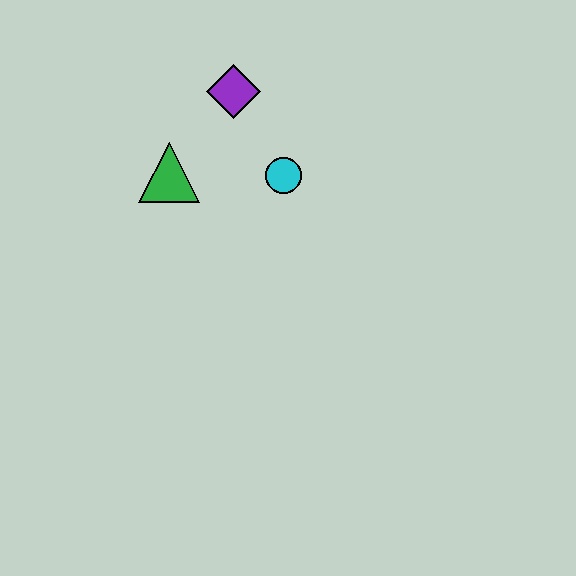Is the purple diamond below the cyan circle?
No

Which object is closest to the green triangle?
The purple diamond is closest to the green triangle.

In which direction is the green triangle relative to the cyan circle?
The green triangle is to the left of the cyan circle.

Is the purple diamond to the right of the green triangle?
Yes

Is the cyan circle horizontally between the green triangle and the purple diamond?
No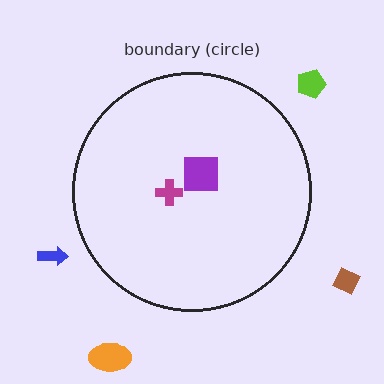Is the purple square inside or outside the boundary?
Inside.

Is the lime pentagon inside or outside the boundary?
Outside.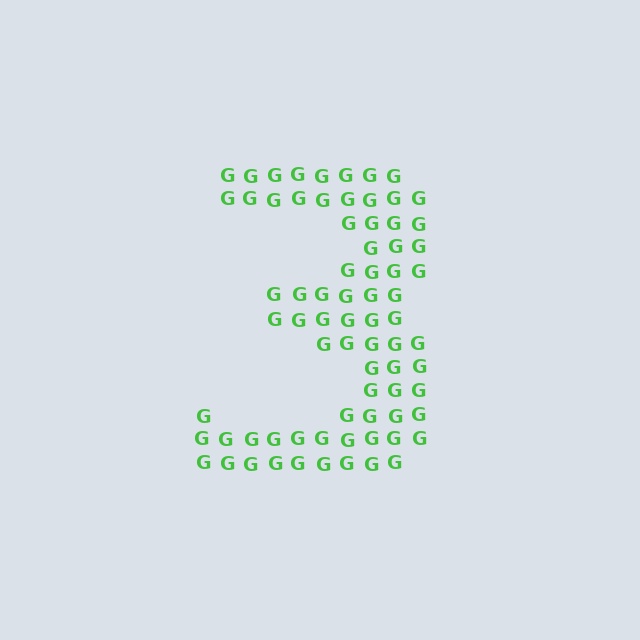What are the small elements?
The small elements are letter G's.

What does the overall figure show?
The overall figure shows the digit 3.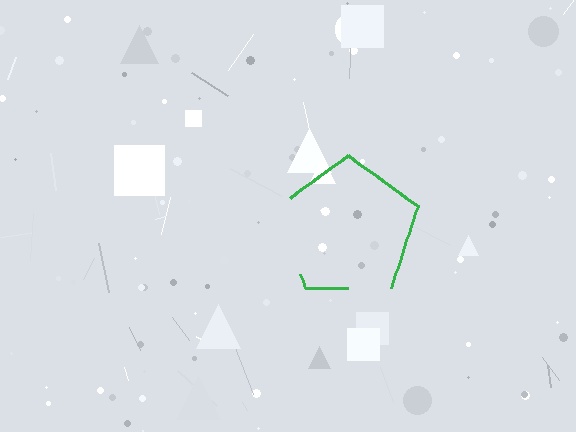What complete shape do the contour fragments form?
The contour fragments form a pentagon.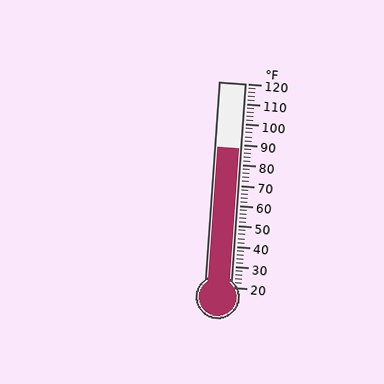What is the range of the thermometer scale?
The thermometer scale ranges from 20°F to 120°F.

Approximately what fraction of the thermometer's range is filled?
The thermometer is filled to approximately 70% of its range.